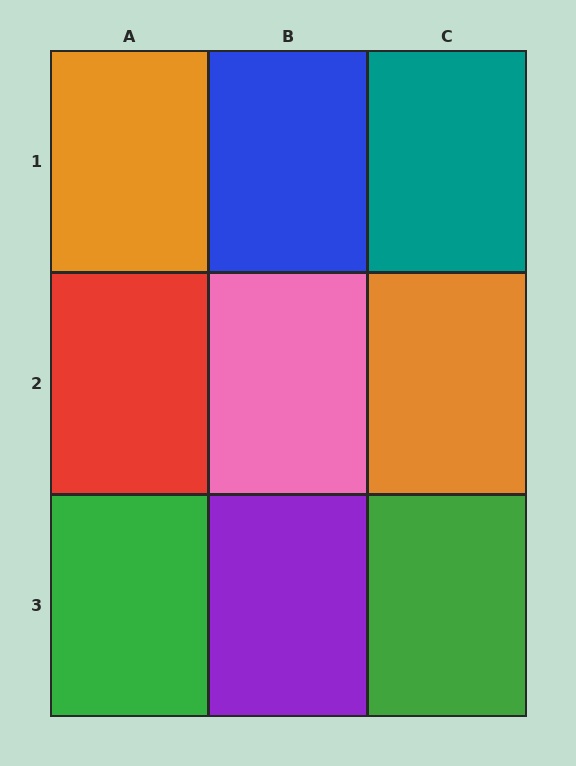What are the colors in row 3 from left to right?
Green, purple, green.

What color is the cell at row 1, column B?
Blue.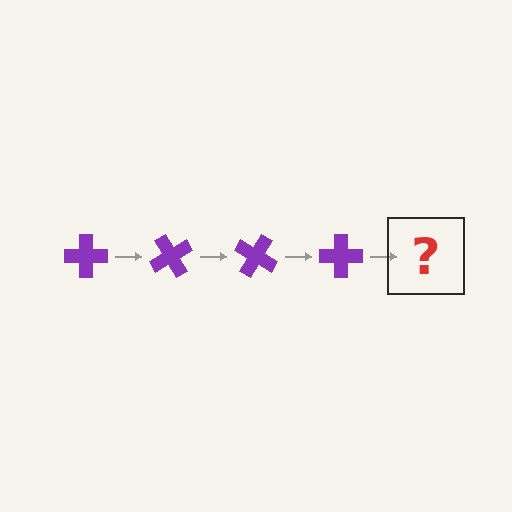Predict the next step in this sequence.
The next step is a purple cross rotated 240 degrees.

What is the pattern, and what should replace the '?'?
The pattern is that the cross rotates 60 degrees each step. The '?' should be a purple cross rotated 240 degrees.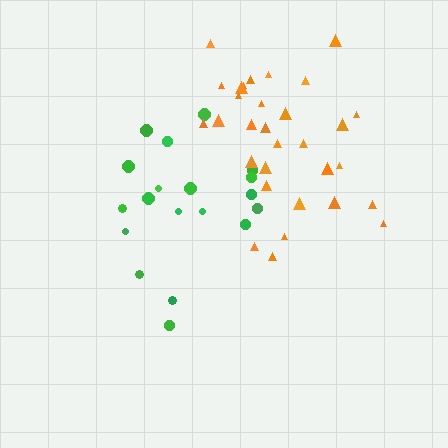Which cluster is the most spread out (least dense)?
Green.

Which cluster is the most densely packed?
Orange.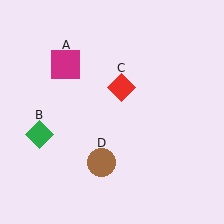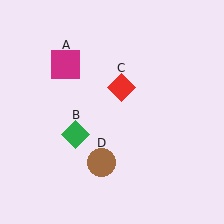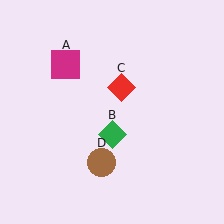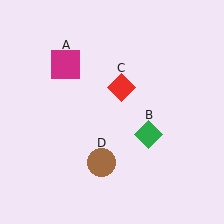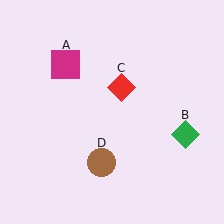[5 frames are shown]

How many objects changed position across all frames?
1 object changed position: green diamond (object B).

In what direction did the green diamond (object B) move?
The green diamond (object B) moved right.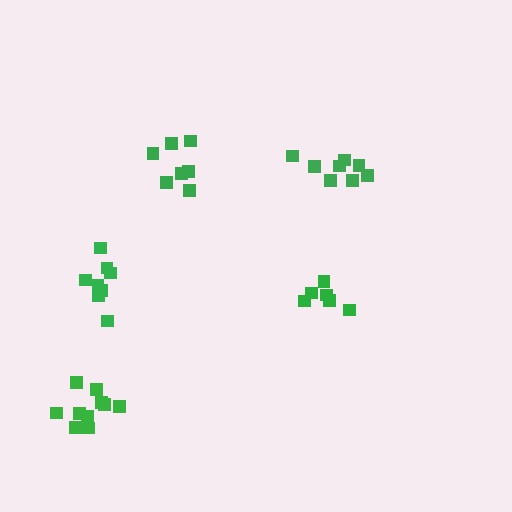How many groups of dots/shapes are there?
There are 5 groups.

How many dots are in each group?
Group 1: 8 dots, Group 2: 8 dots, Group 3: 6 dots, Group 4: 7 dots, Group 5: 10 dots (39 total).